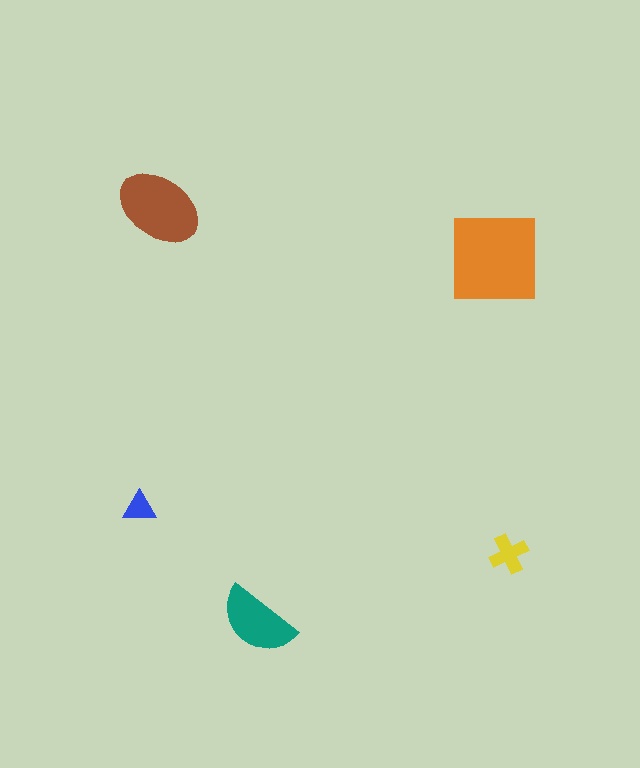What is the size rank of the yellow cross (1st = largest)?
4th.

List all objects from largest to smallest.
The orange square, the brown ellipse, the teal semicircle, the yellow cross, the blue triangle.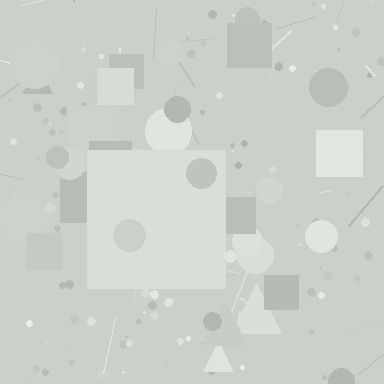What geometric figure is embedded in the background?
A square is embedded in the background.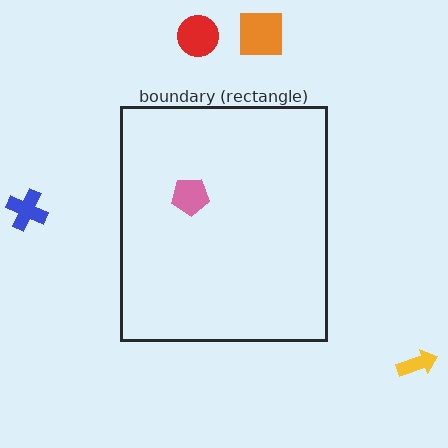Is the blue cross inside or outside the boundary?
Outside.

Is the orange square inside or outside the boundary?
Outside.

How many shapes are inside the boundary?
1 inside, 4 outside.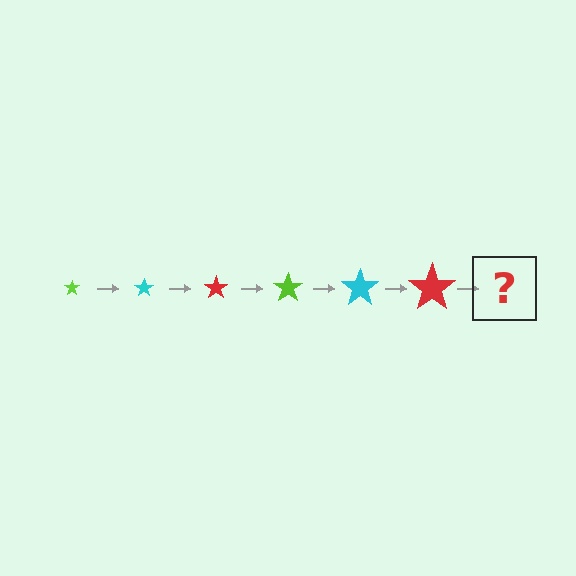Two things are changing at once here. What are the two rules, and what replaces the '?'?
The two rules are that the star grows larger each step and the color cycles through lime, cyan, and red. The '?' should be a lime star, larger than the previous one.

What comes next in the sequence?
The next element should be a lime star, larger than the previous one.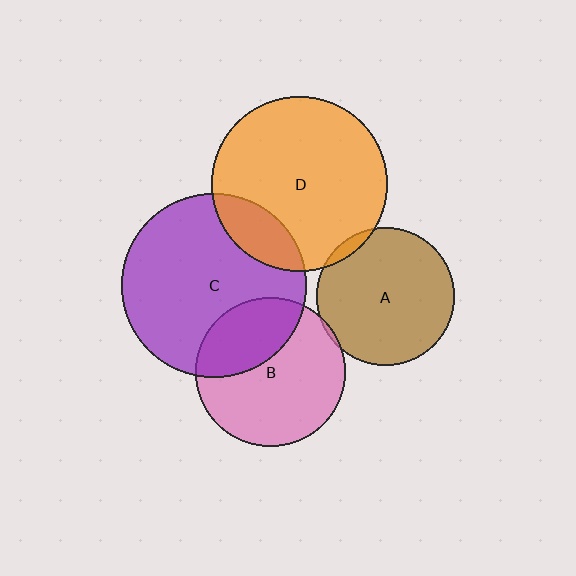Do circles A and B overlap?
Yes.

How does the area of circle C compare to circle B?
Approximately 1.5 times.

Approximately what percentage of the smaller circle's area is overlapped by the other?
Approximately 5%.